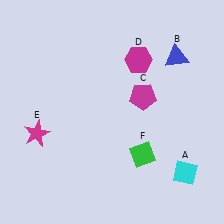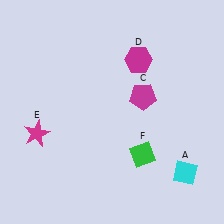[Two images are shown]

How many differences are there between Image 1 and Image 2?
There is 1 difference between the two images.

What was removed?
The blue triangle (B) was removed in Image 2.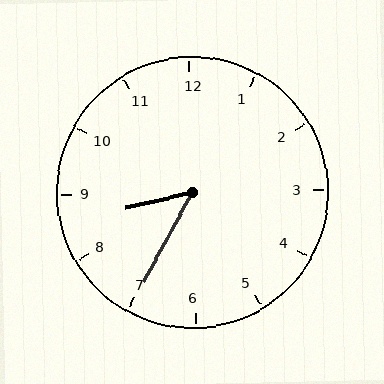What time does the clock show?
8:35.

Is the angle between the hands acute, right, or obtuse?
It is acute.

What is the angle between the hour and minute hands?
Approximately 48 degrees.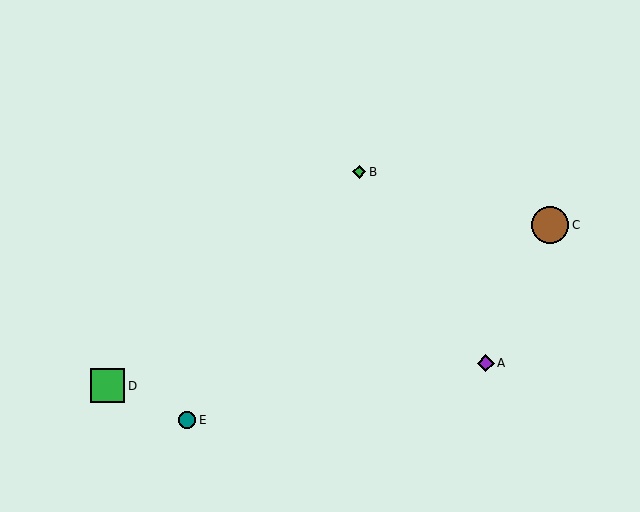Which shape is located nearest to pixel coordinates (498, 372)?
The purple diamond (labeled A) at (486, 363) is nearest to that location.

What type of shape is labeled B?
Shape B is a green diamond.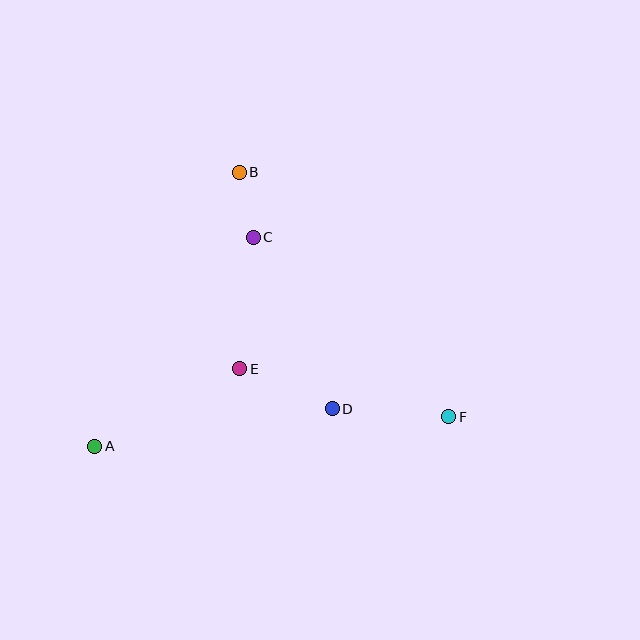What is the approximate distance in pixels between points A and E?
The distance between A and E is approximately 165 pixels.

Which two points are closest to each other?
Points B and C are closest to each other.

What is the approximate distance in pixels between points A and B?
The distance between A and B is approximately 310 pixels.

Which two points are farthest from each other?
Points A and F are farthest from each other.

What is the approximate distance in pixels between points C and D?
The distance between C and D is approximately 189 pixels.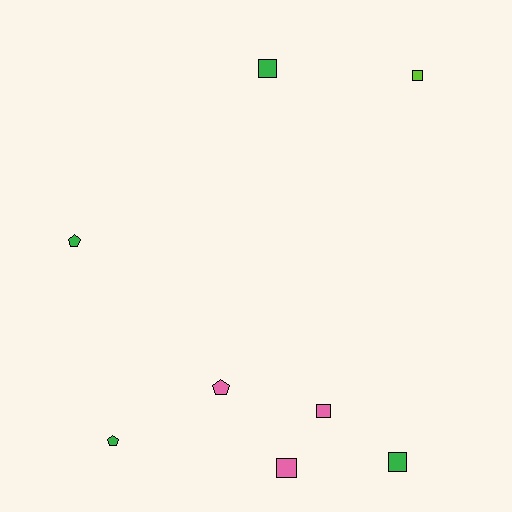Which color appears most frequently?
Green, with 4 objects.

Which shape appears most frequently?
Square, with 5 objects.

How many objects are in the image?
There are 8 objects.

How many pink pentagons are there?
There is 1 pink pentagon.